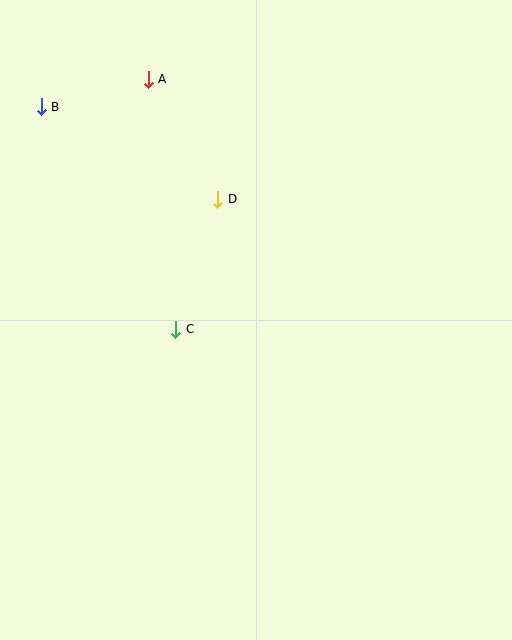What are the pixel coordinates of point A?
Point A is at (148, 79).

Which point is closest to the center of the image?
Point C at (176, 329) is closest to the center.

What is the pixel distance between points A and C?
The distance between A and C is 251 pixels.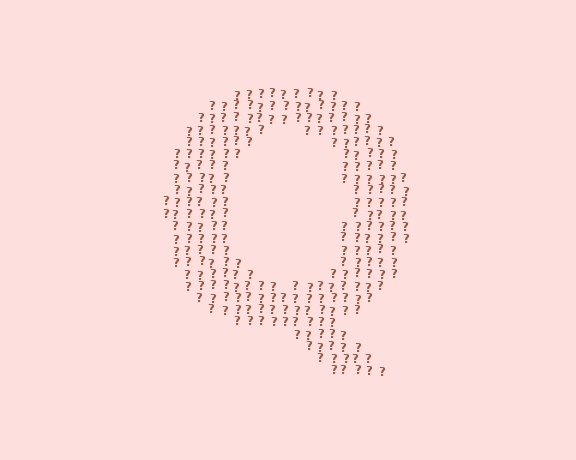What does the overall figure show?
The overall figure shows the letter Q.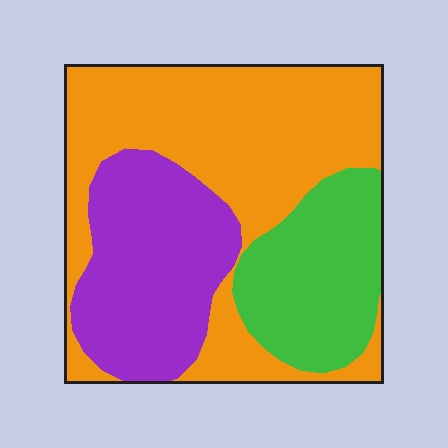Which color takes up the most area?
Orange, at roughly 50%.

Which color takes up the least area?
Green, at roughly 20%.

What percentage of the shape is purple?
Purple takes up about one quarter (1/4) of the shape.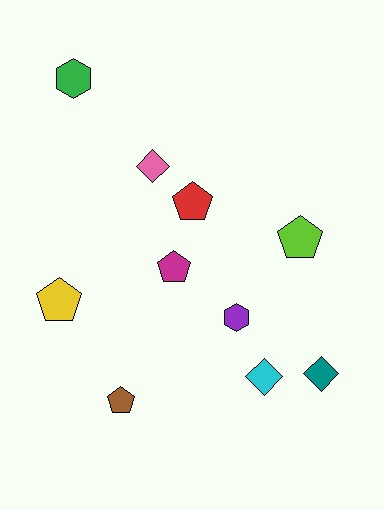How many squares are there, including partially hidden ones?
There are no squares.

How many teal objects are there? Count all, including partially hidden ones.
There is 1 teal object.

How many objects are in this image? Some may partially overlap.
There are 10 objects.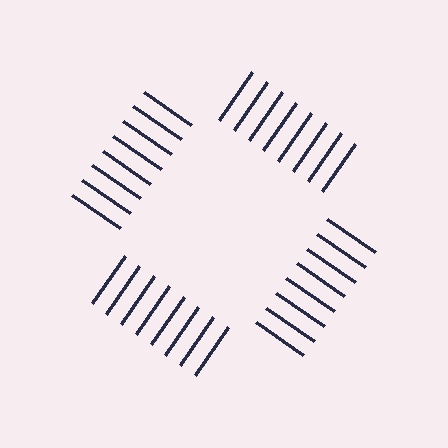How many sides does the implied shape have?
4 sides — the line-ends trace a square.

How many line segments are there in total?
32 — 8 along each of the 4 edges.